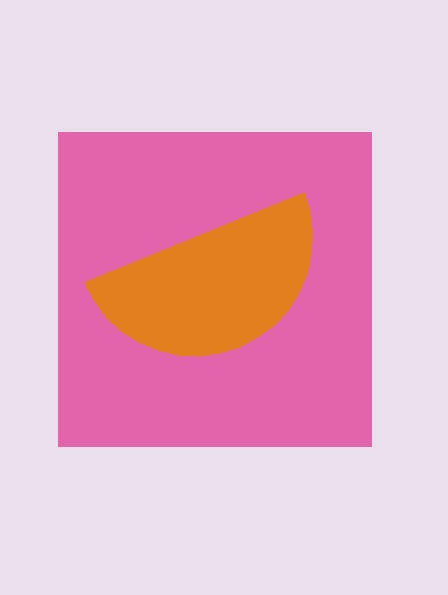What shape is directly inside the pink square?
The orange semicircle.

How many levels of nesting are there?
2.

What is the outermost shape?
The pink square.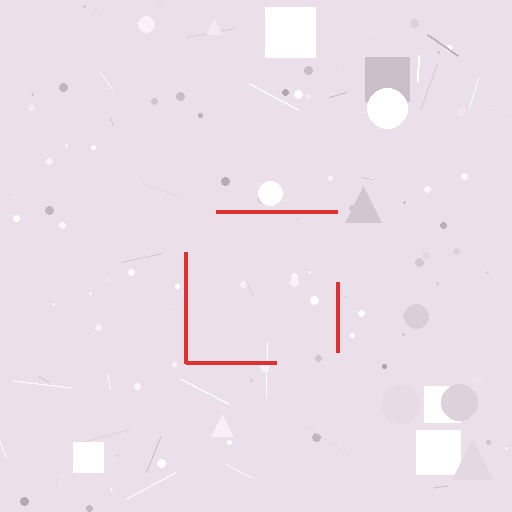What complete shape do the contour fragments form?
The contour fragments form a square.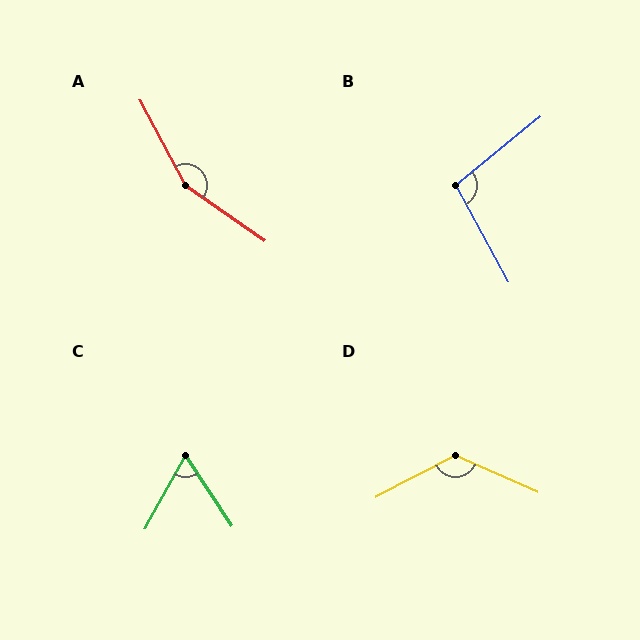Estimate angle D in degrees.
Approximately 129 degrees.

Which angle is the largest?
A, at approximately 153 degrees.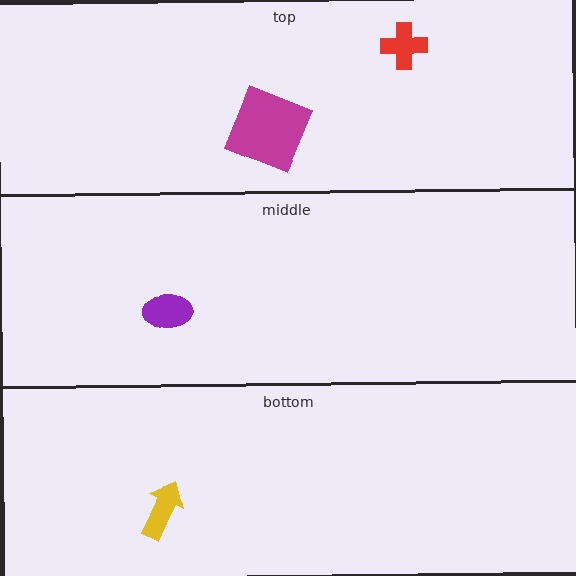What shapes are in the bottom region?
The yellow arrow.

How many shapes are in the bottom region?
1.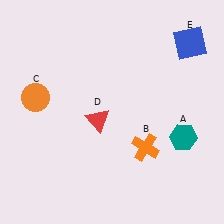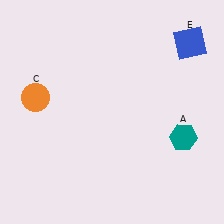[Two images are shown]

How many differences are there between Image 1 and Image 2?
There are 2 differences between the two images.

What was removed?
The red triangle (D), the orange cross (B) were removed in Image 2.